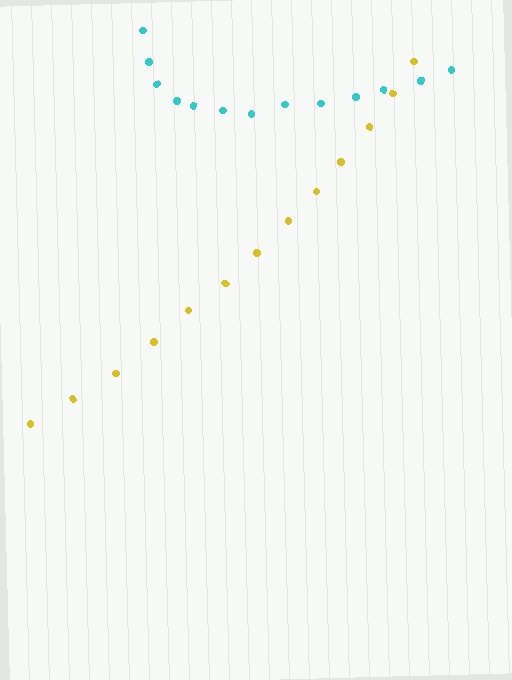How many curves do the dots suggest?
There are 2 distinct paths.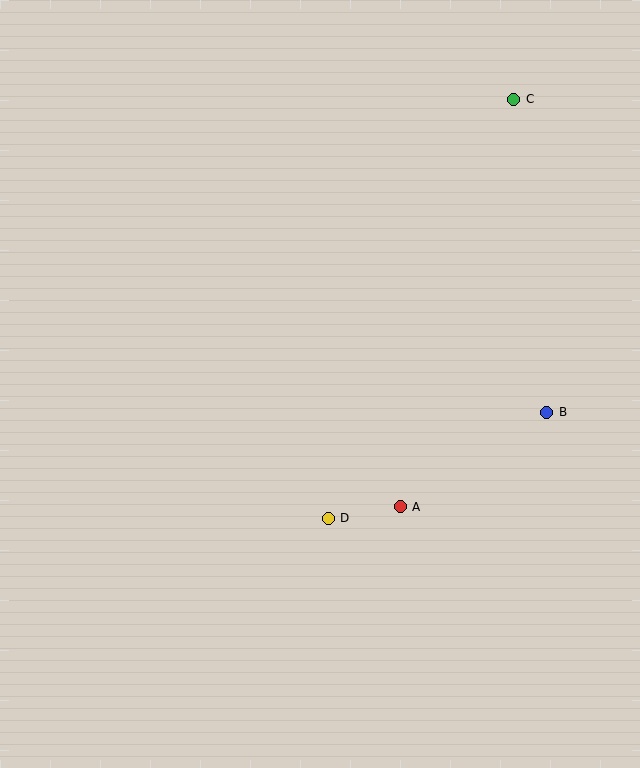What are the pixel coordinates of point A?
Point A is at (400, 507).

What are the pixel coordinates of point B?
Point B is at (547, 412).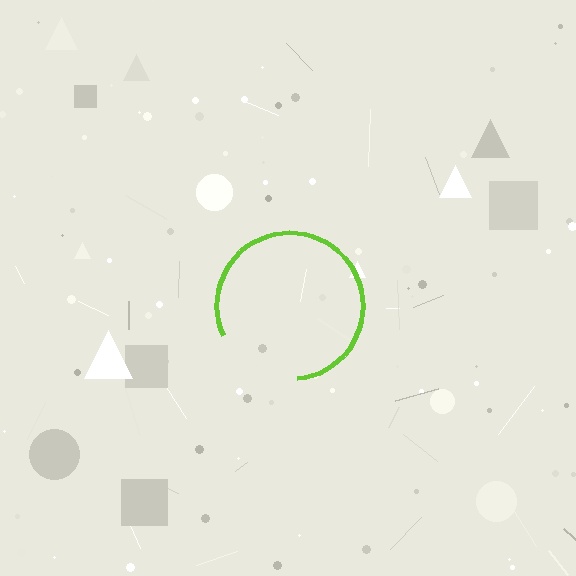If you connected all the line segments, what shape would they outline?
They would outline a circle.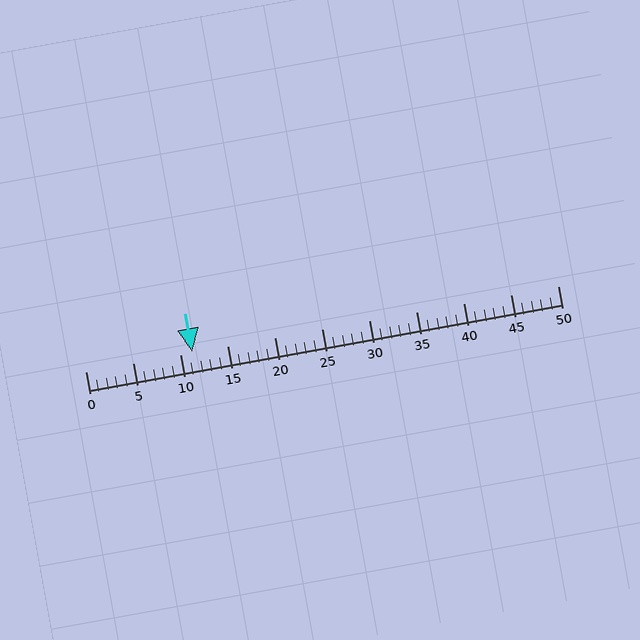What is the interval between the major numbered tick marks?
The major tick marks are spaced 5 units apart.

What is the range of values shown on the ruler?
The ruler shows values from 0 to 50.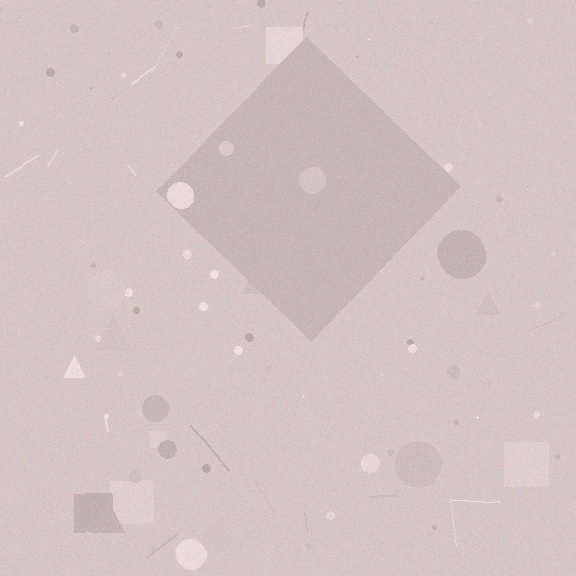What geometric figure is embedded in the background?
A diamond is embedded in the background.